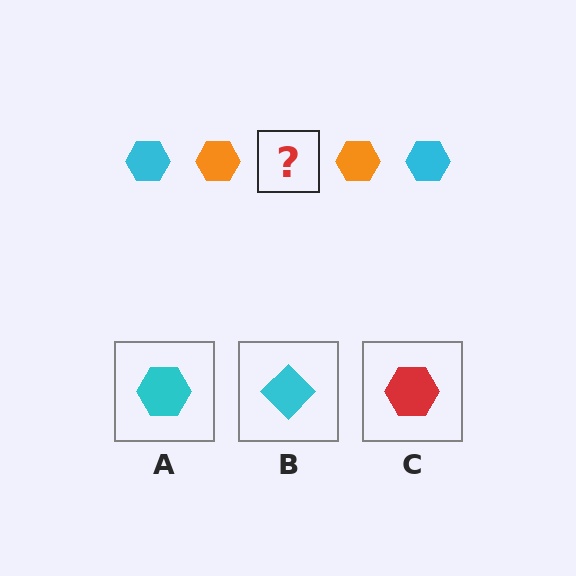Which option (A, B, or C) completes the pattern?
A.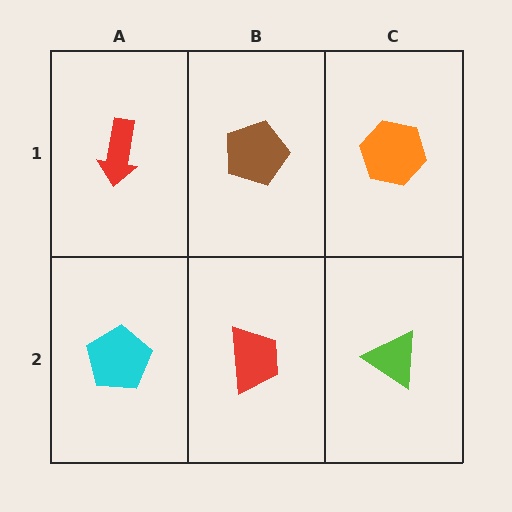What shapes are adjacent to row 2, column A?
A red arrow (row 1, column A), a red trapezoid (row 2, column B).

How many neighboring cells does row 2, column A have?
2.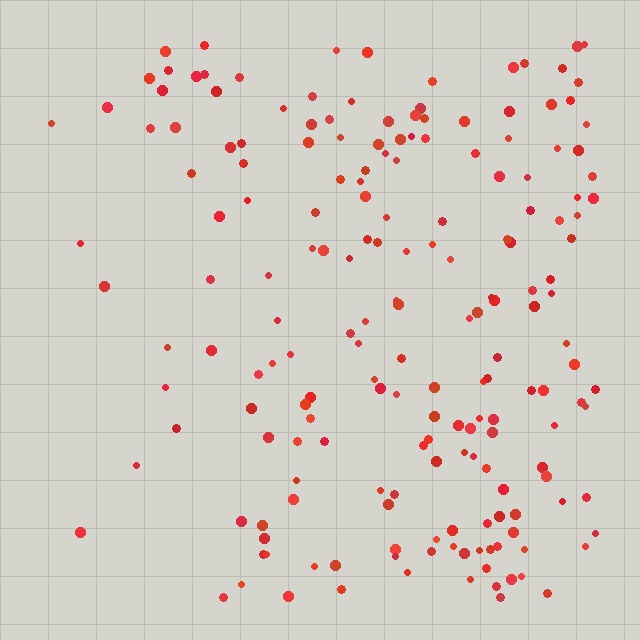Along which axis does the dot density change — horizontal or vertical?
Horizontal.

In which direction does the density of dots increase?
From left to right, with the right side densest.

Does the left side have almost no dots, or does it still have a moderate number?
Still a moderate number, just noticeably fewer than the right.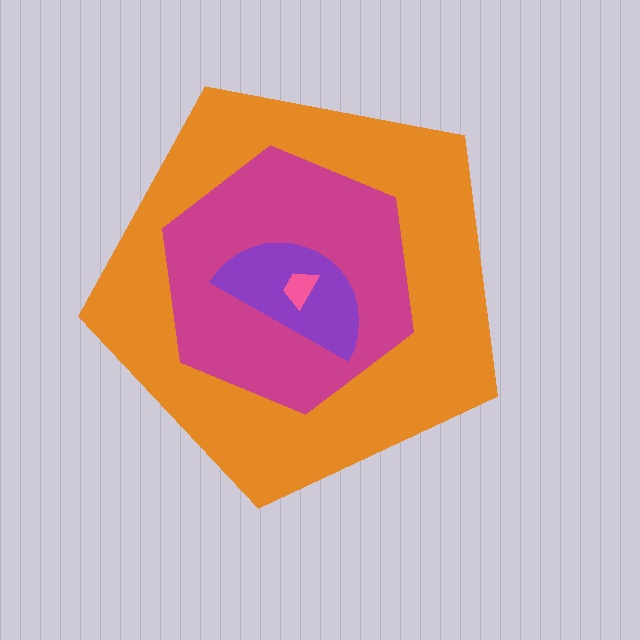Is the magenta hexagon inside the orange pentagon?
Yes.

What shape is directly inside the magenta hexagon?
The purple semicircle.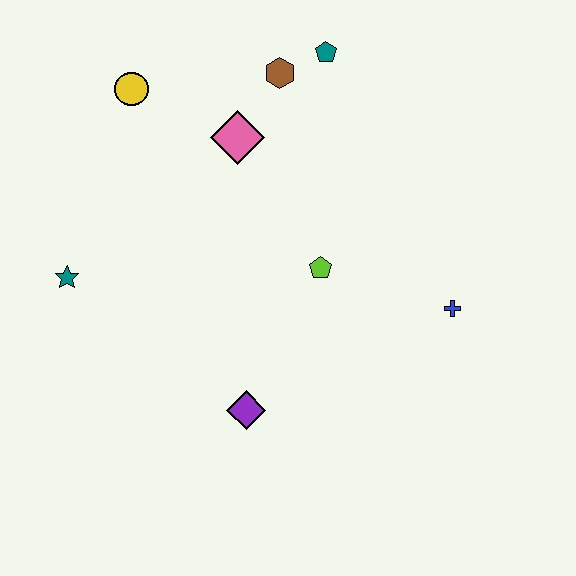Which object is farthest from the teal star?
The blue cross is farthest from the teal star.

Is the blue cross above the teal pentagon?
No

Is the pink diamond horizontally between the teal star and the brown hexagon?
Yes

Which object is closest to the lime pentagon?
The blue cross is closest to the lime pentagon.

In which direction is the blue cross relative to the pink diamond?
The blue cross is to the right of the pink diamond.